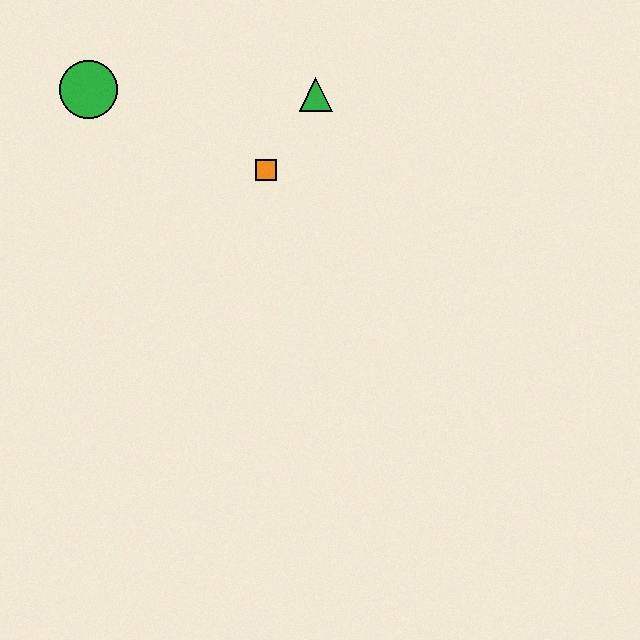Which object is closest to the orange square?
The green triangle is closest to the orange square.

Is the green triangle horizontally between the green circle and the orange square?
No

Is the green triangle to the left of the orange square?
No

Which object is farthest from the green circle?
The green triangle is farthest from the green circle.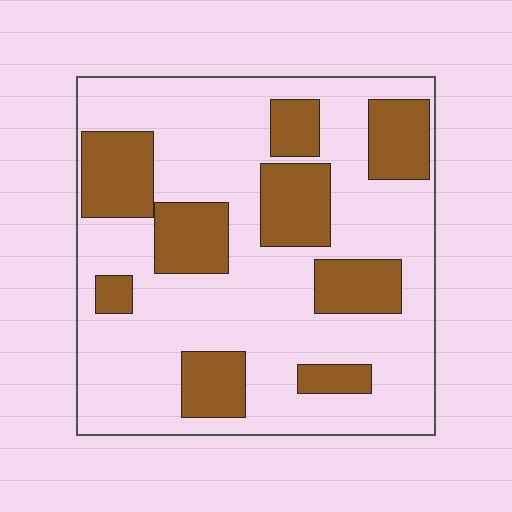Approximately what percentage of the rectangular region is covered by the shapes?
Approximately 30%.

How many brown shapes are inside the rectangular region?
9.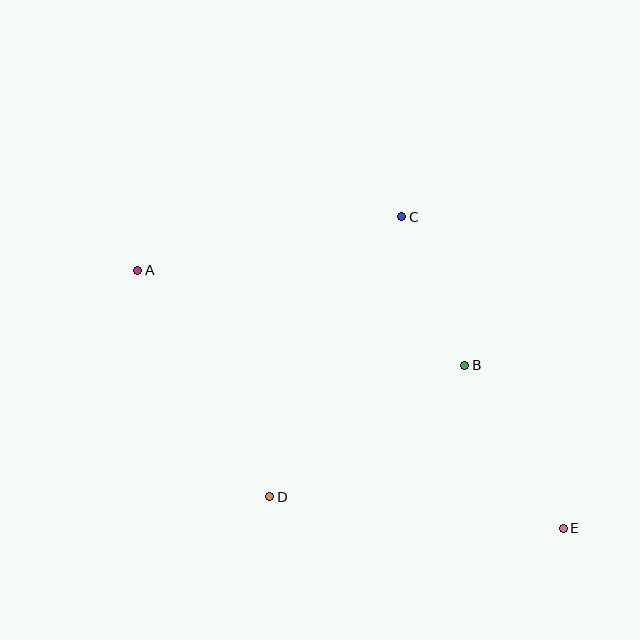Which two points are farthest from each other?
Points A and E are farthest from each other.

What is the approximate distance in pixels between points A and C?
The distance between A and C is approximately 269 pixels.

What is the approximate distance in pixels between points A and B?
The distance between A and B is approximately 340 pixels.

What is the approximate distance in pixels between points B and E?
The distance between B and E is approximately 190 pixels.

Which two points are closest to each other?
Points B and C are closest to each other.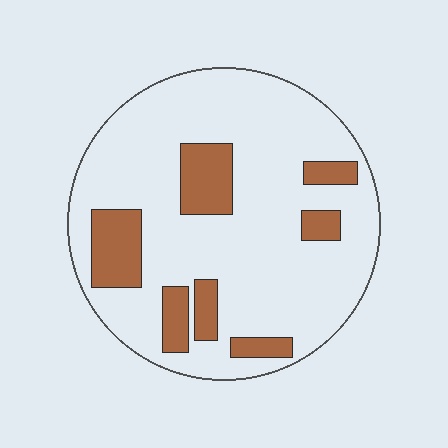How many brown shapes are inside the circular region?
7.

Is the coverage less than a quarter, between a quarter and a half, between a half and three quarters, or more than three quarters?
Less than a quarter.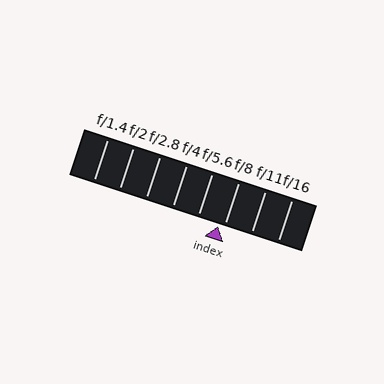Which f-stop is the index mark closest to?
The index mark is closest to f/8.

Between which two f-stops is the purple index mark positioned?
The index mark is between f/5.6 and f/8.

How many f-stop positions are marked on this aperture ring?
There are 8 f-stop positions marked.